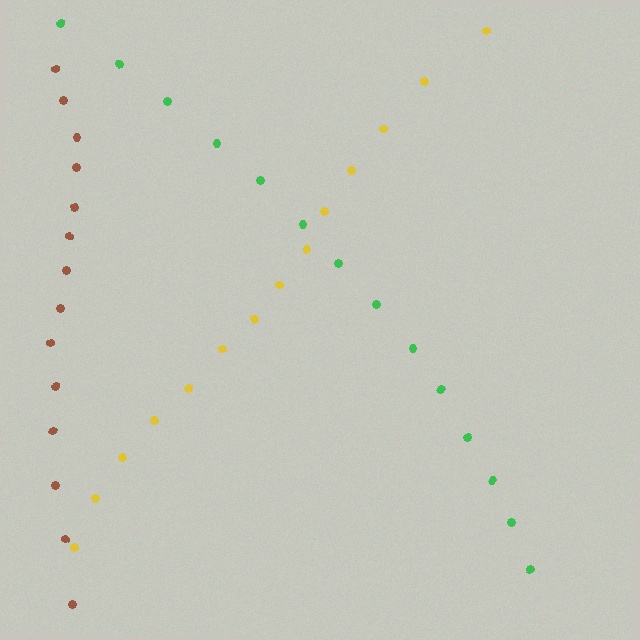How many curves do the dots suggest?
There are 3 distinct paths.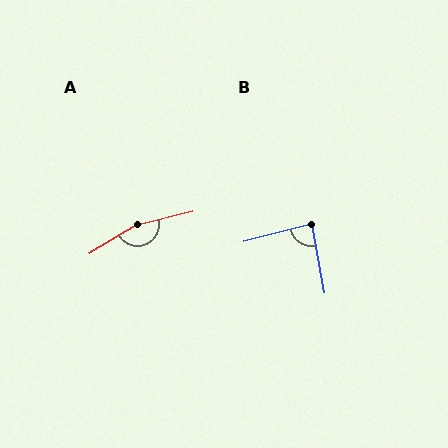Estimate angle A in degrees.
Approximately 162 degrees.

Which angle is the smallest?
B, at approximately 86 degrees.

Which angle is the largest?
A, at approximately 162 degrees.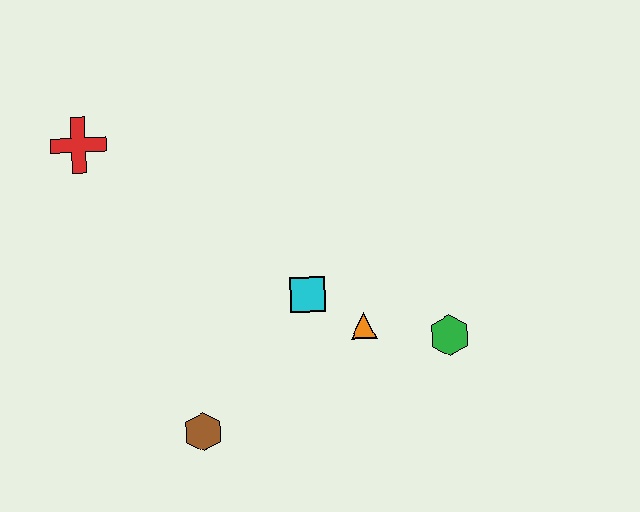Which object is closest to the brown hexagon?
The cyan square is closest to the brown hexagon.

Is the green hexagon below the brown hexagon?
No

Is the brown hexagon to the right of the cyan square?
No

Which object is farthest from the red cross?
The green hexagon is farthest from the red cross.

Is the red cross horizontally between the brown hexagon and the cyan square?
No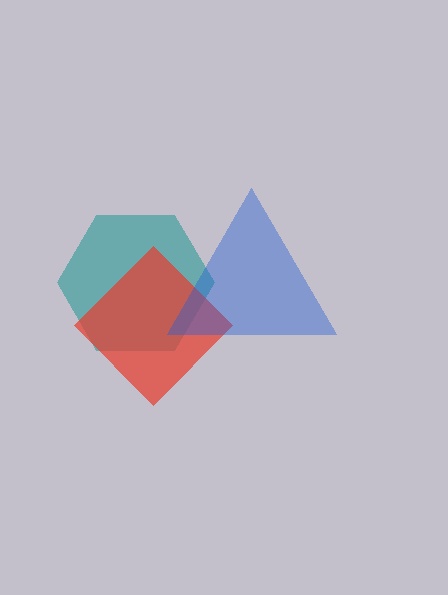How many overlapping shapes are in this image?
There are 3 overlapping shapes in the image.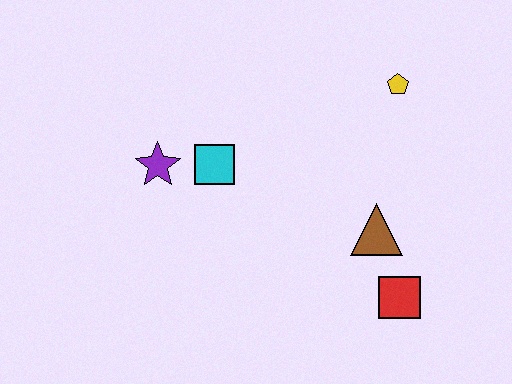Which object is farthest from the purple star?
The red square is farthest from the purple star.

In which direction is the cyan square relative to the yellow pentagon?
The cyan square is to the left of the yellow pentagon.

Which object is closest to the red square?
The brown triangle is closest to the red square.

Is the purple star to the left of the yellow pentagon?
Yes